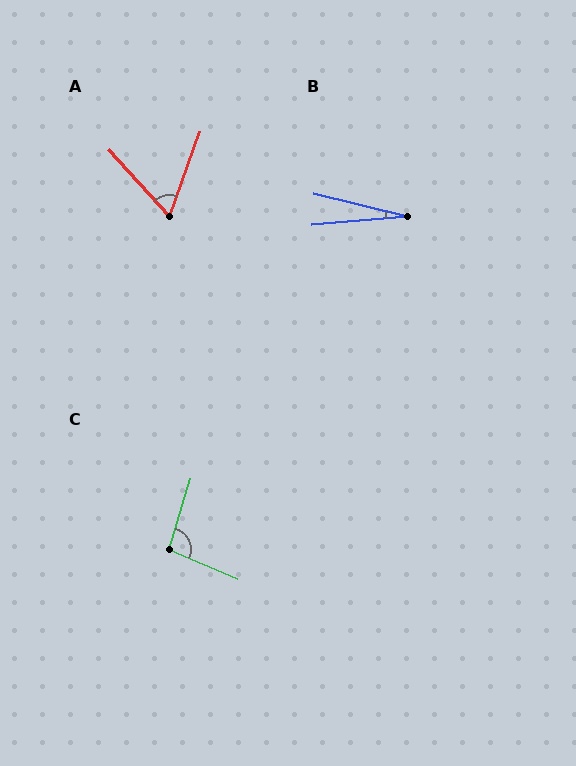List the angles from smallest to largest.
B (18°), A (62°), C (96°).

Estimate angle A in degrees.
Approximately 62 degrees.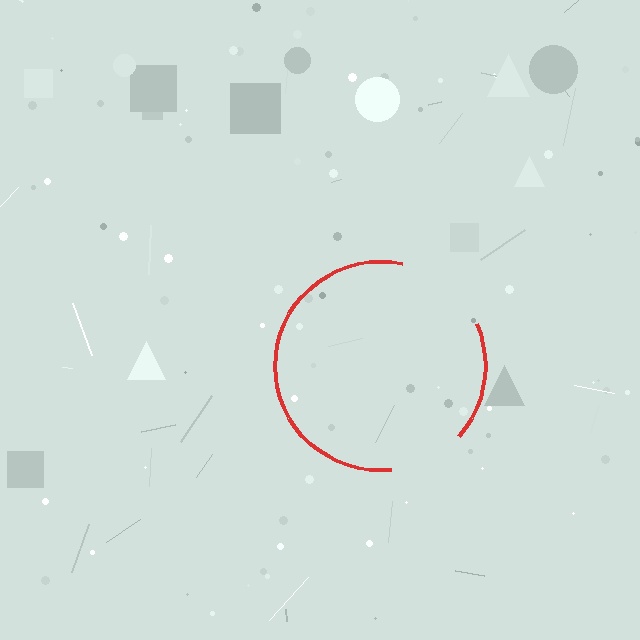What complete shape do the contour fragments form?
The contour fragments form a circle.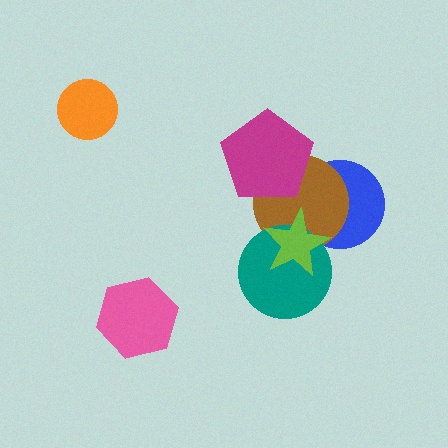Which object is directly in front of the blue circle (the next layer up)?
The brown circle is directly in front of the blue circle.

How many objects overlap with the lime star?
3 objects overlap with the lime star.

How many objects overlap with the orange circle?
0 objects overlap with the orange circle.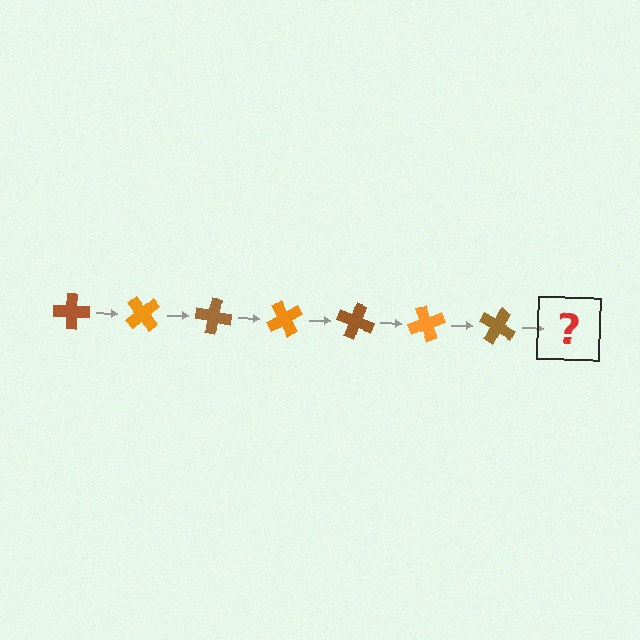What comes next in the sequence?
The next element should be an orange cross, rotated 350 degrees from the start.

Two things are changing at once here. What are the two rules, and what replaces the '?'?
The two rules are that it rotates 50 degrees each step and the color cycles through brown and orange. The '?' should be an orange cross, rotated 350 degrees from the start.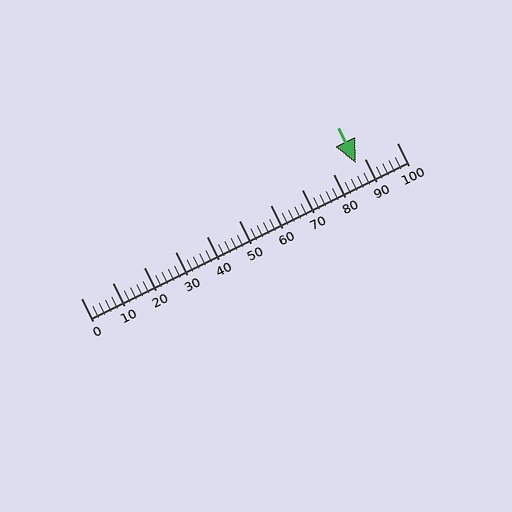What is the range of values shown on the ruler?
The ruler shows values from 0 to 100.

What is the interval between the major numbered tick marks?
The major tick marks are spaced 10 units apart.